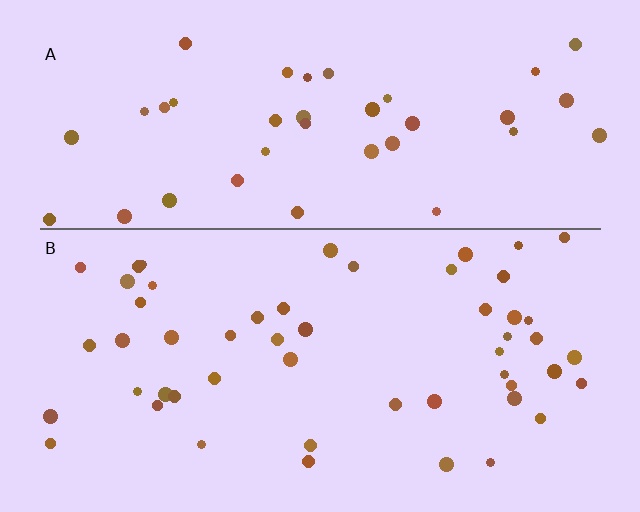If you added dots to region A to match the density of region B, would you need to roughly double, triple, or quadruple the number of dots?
Approximately double.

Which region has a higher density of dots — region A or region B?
B (the bottom).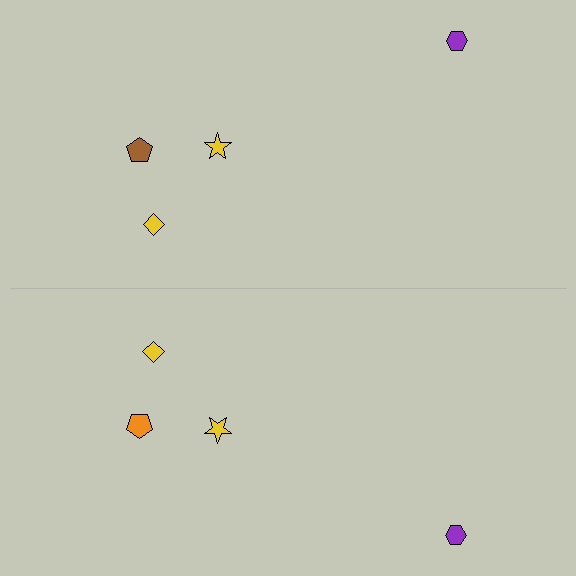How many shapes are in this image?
There are 8 shapes in this image.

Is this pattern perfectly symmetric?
No, the pattern is not perfectly symmetric. The orange pentagon on the bottom side breaks the symmetry — its mirror counterpart is brown.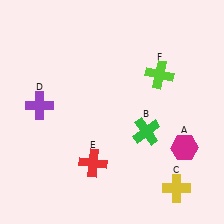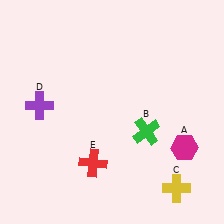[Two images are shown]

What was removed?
The lime cross (F) was removed in Image 2.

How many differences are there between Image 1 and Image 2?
There is 1 difference between the two images.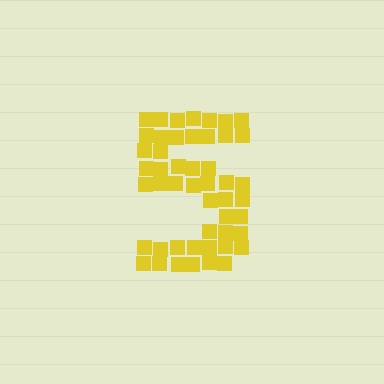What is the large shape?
The large shape is the digit 5.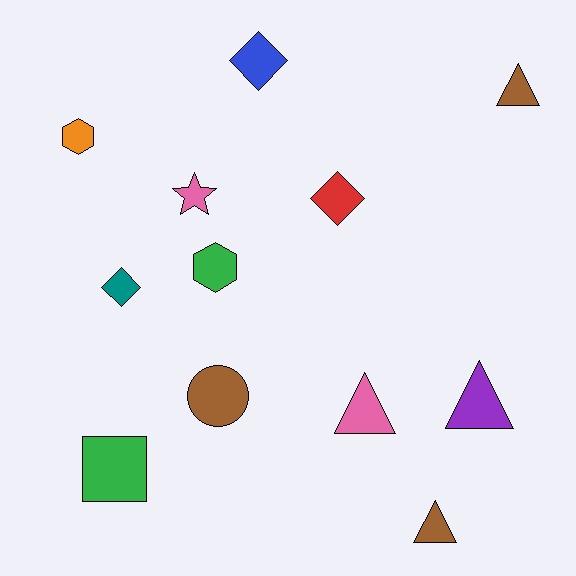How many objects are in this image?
There are 12 objects.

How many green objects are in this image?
There are 2 green objects.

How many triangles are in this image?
There are 4 triangles.